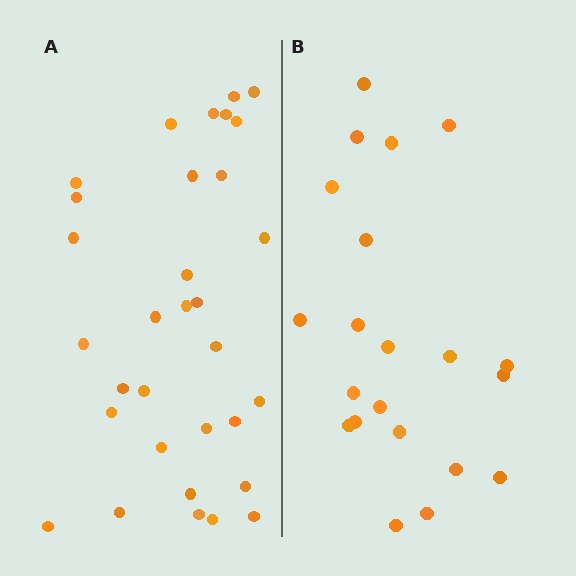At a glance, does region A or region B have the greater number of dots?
Region A (the left region) has more dots.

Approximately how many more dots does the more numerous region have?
Region A has roughly 12 or so more dots than region B.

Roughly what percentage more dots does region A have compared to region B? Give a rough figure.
About 50% more.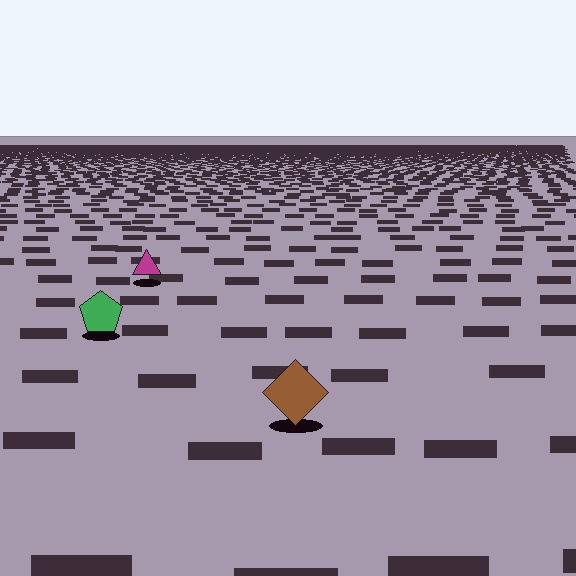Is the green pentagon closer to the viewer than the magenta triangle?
Yes. The green pentagon is closer — you can tell from the texture gradient: the ground texture is coarser near it.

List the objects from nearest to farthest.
From nearest to farthest: the brown diamond, the green pentagon, the magenta triangle.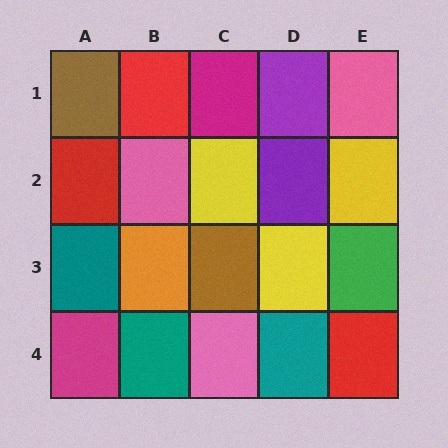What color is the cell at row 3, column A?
Teal.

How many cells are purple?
2 cells are purple.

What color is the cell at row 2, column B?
Pink.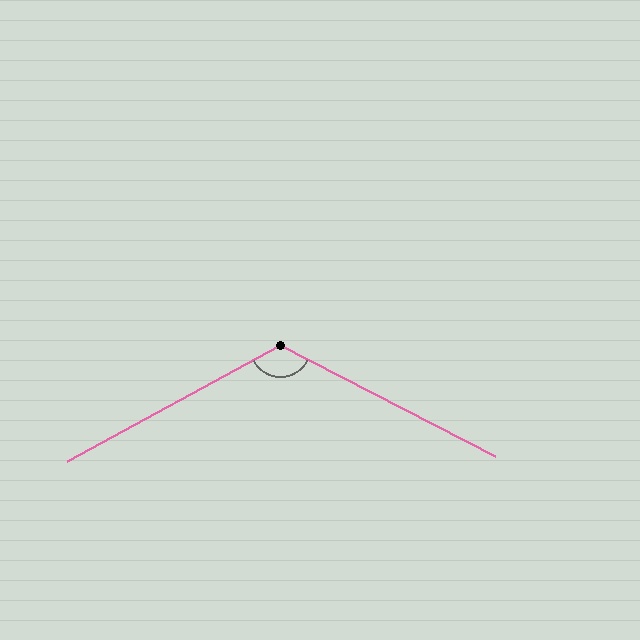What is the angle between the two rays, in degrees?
Approximately 124 degrees.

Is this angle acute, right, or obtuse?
It is obtuse.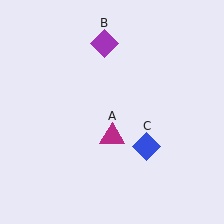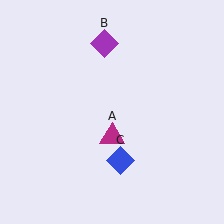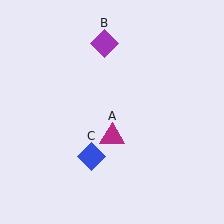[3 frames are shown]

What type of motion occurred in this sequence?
The blue diamond (object C) rotated clockwise around the center of the scene.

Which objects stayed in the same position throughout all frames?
Magenta triangle (object A) and purple diamond (object B) remained stationary.